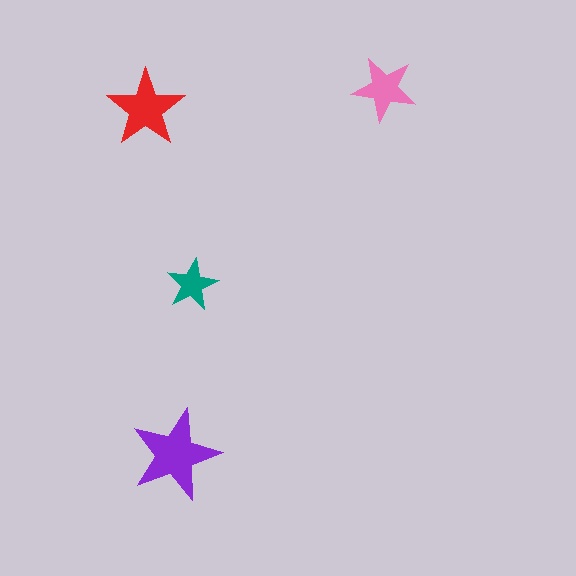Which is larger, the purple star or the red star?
The purple one.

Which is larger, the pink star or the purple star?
The purple one.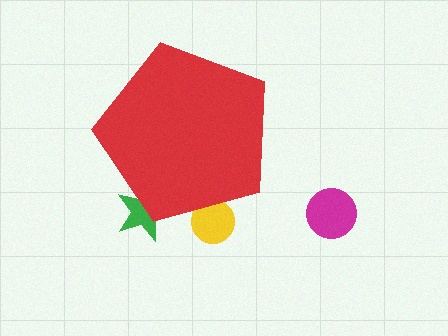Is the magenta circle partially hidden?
No, the magenta circle is fully visible.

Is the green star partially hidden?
Yes, the green star is partially hidden behind the red pentagon.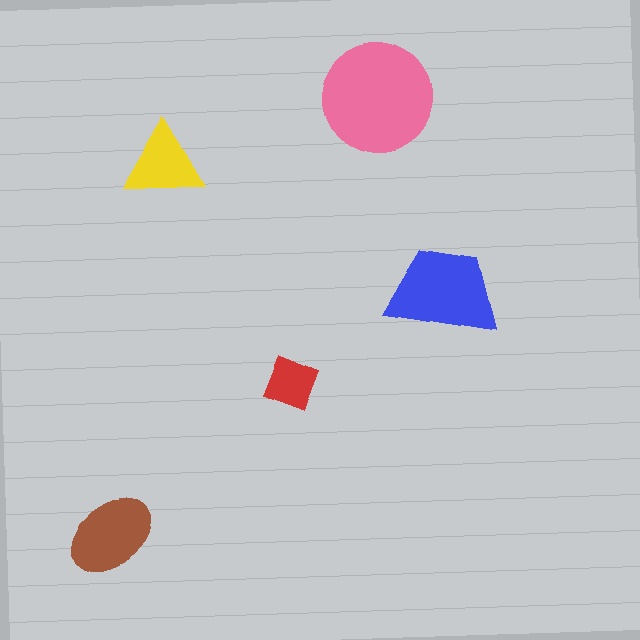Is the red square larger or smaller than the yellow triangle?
Smaller.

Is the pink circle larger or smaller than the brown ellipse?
Larger.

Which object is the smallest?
The red square.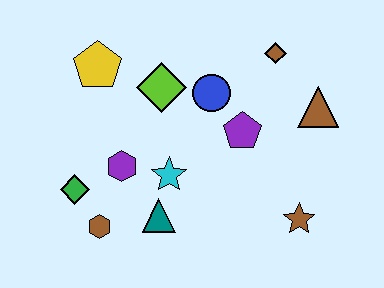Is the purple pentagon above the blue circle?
No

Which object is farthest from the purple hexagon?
The brown triangle is farthest from the purple hexagon.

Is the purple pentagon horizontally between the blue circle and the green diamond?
No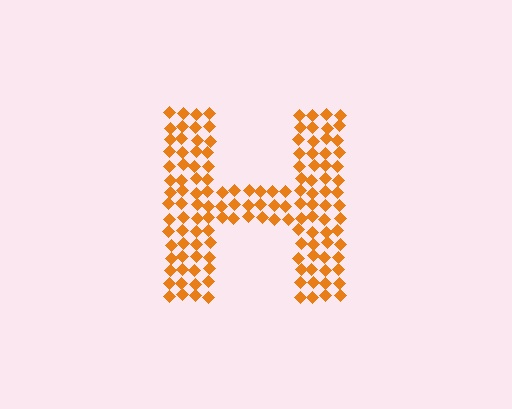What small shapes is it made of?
It is made of small diamonds.